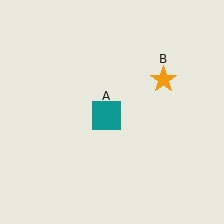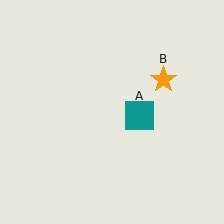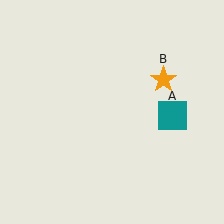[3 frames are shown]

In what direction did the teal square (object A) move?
The teal square (object A) moved right.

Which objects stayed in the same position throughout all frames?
Orange star (object B) remained stationary.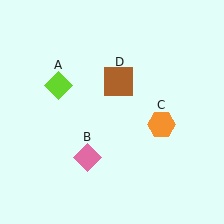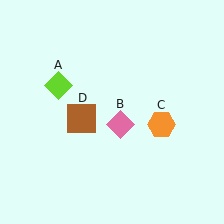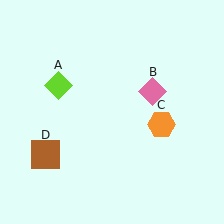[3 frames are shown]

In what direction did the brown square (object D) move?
The brown square (object D) moved down and to the left.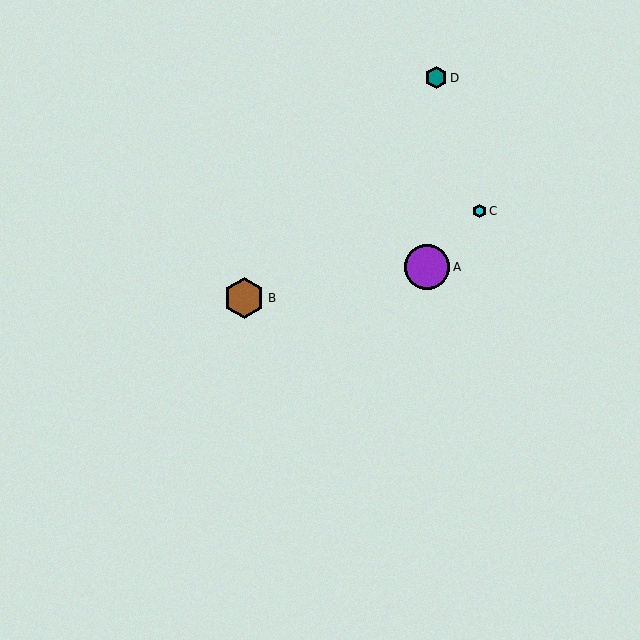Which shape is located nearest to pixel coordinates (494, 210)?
The cyan hexagon (labeled C) at (480, 211) is nearest to that location.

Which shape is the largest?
The purple circle (labeled A) is the largest.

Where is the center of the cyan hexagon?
The center of the cyan hexagon is at (480, 211).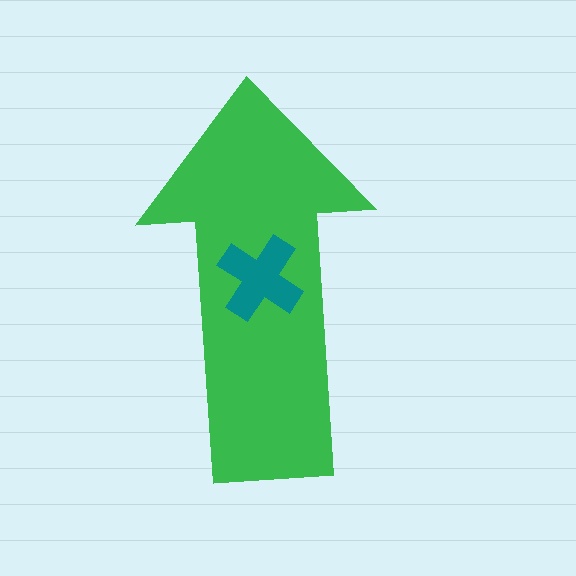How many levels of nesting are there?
2.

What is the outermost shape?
The green arrow.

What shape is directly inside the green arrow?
The teal cross.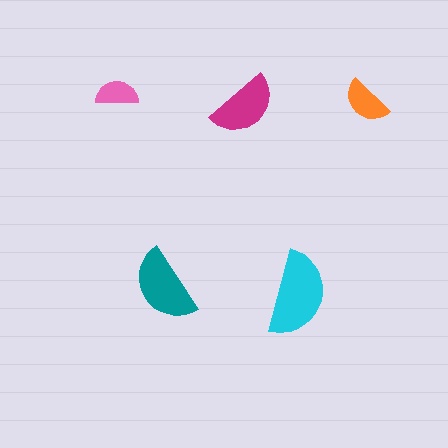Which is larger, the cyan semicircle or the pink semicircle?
The cyan one.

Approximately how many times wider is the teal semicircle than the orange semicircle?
About 1.5 times wider.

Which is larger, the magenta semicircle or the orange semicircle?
The magenta one.